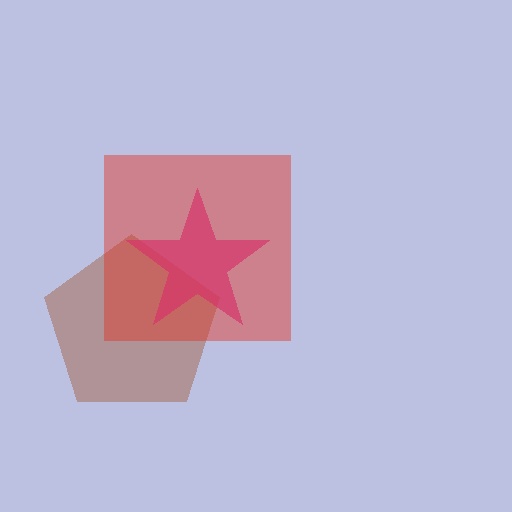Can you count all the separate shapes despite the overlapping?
Yes, there are 3 separate shapes.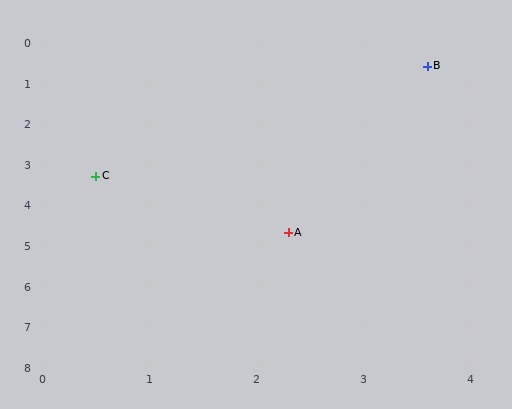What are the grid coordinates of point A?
Point A is at approximately (2.3, 4.7).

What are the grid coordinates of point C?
Point C is at approximately (0.5, 3.3).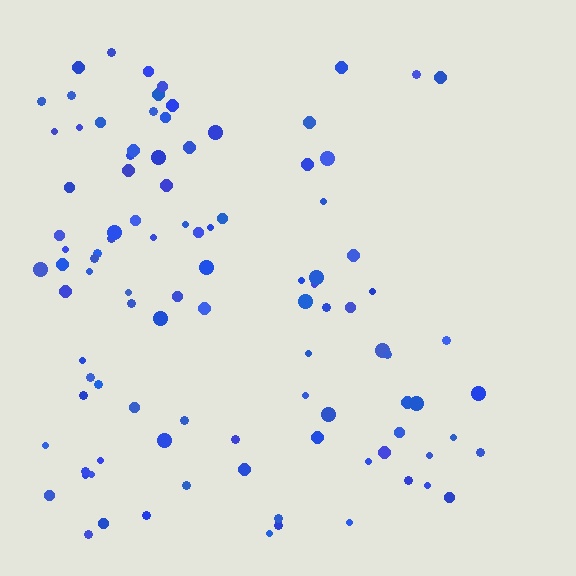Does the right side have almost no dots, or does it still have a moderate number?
Still a moderate number, just noticeably fewer than the left.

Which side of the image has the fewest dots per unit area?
The right.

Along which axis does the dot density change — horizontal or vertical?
Horizontal.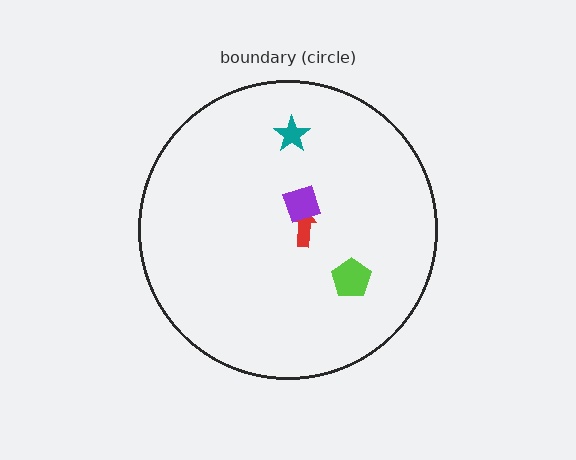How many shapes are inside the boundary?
4 inside, 0 outside.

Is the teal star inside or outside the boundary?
Inside.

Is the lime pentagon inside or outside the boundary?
Inside.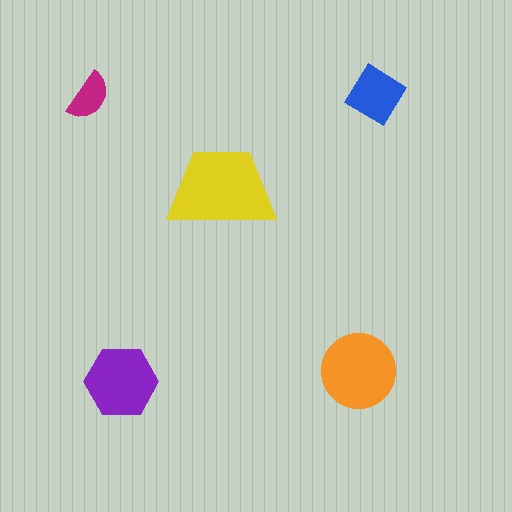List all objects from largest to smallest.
The yellow trapezoid, the orange circle, the purple hexagon, the blue diamond, the magenta semicircle.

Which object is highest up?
The blue diamond is topmost.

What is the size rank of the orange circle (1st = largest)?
2nd.